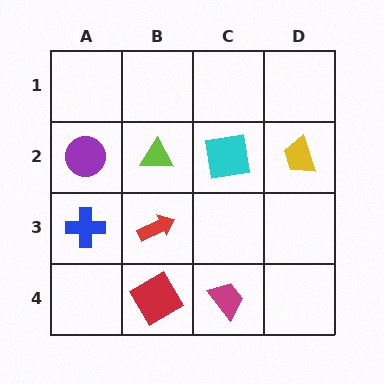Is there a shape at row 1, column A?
No, that cell is empty.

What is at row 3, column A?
A blue cross.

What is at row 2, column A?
A purple circle.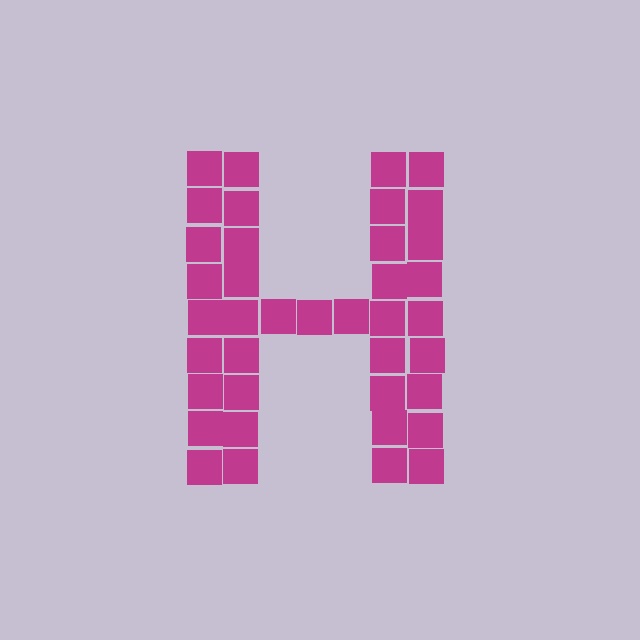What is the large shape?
The large shape is the letter H.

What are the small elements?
The small elements are squares.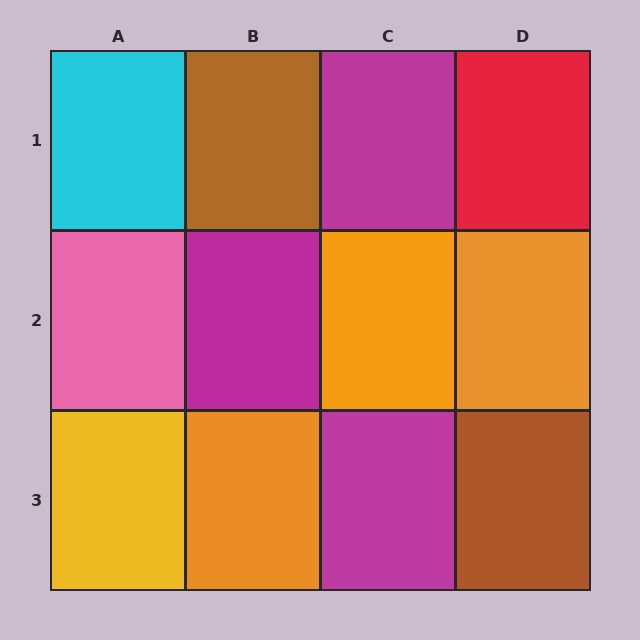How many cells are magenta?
3 cells are magenta.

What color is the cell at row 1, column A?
Cyan.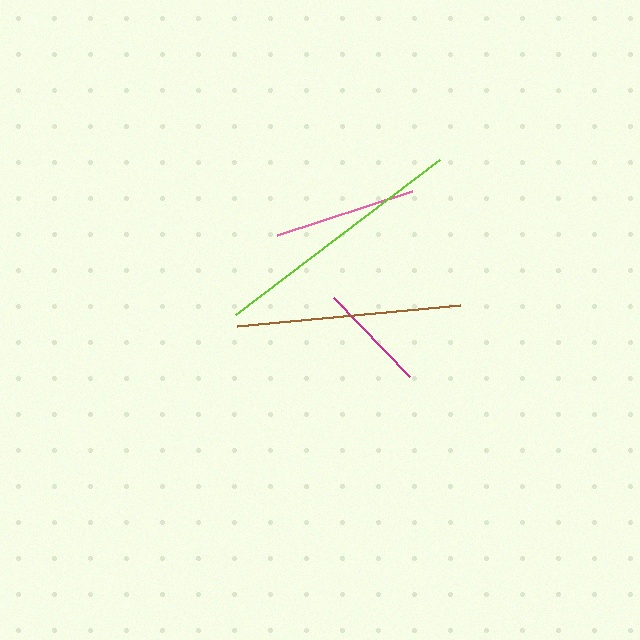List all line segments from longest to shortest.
From longest to shortest: lime, brown, pink, magenta.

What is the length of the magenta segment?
The magenta segment is approximately 109 pixels long.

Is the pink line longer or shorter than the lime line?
The lime line is longer than the pink line.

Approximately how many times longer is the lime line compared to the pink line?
The lime line is approximately 1.8 times the length of the pink line.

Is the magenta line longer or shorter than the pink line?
The pink line is longer than the magenta line.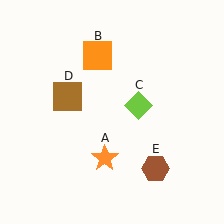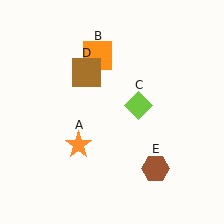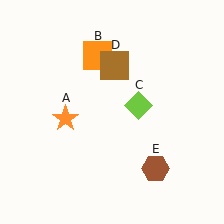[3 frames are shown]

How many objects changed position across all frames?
2 objects changed position: orange star (object A), brown square (object D).